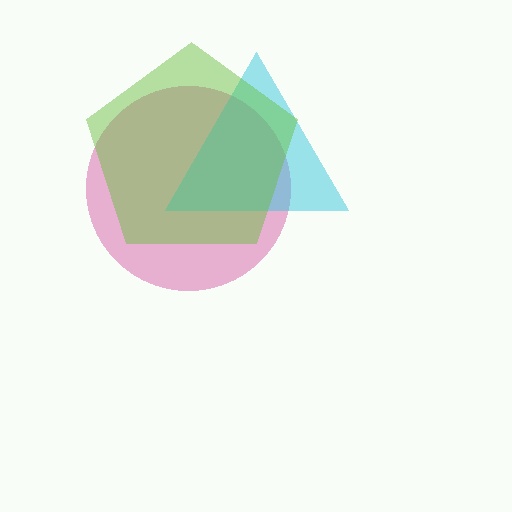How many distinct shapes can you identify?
There are 3 distinct shapes: a pink circle, a cyan triangle, a lime pentagon.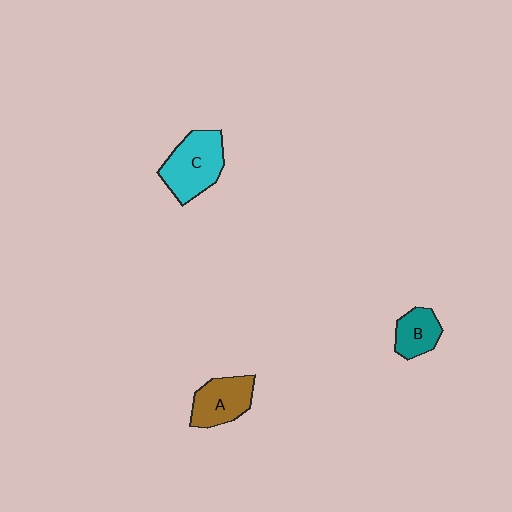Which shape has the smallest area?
Shape B (teal).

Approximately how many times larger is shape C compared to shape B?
Approximately 1.8 times.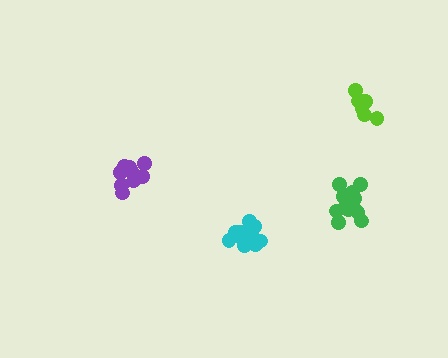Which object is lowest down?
The cyan cluster is bottommost.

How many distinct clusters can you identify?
There are 4 distinct clusters.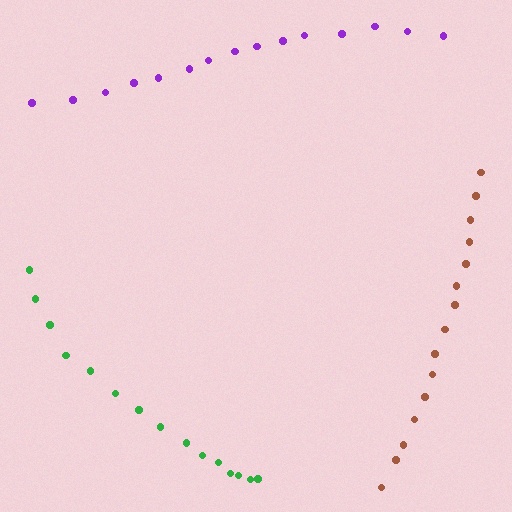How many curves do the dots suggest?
There are 3 distinct paths.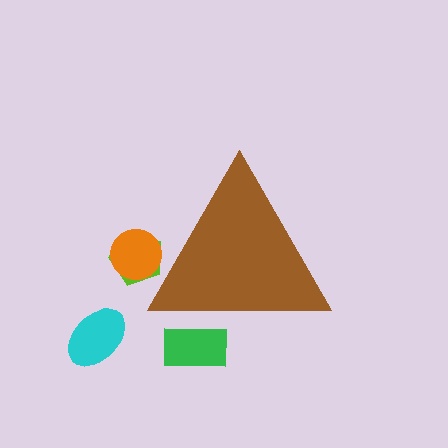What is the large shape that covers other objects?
A brown triangle.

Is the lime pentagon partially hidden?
Yes, the lime pentagon is partially hidden behind the brown triangle.